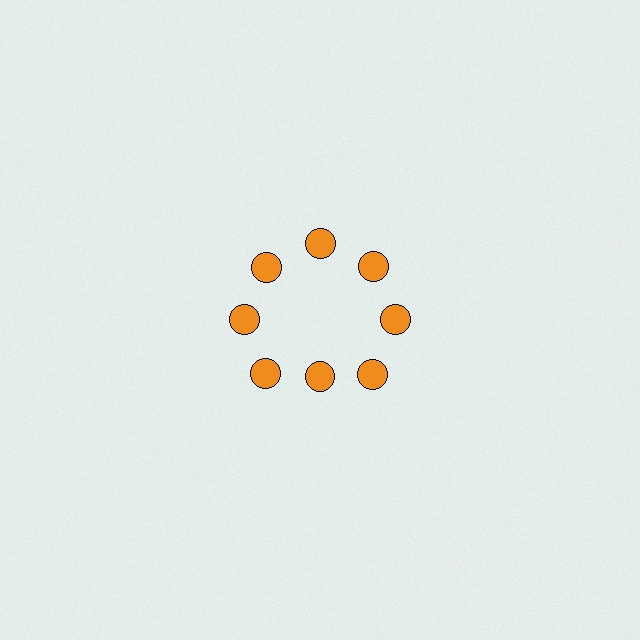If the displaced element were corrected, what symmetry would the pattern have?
It would have 8-fold rotational symmetry — the pattern would map onto itself every 45 degrees.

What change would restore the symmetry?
The symmetry would be restored by moving it outward, back onto the ring so that all 8 circles sit at equal angles and equal distance from the center.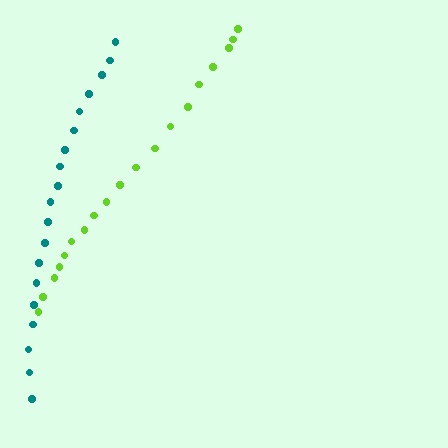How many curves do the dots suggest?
There are 2 distinct paths.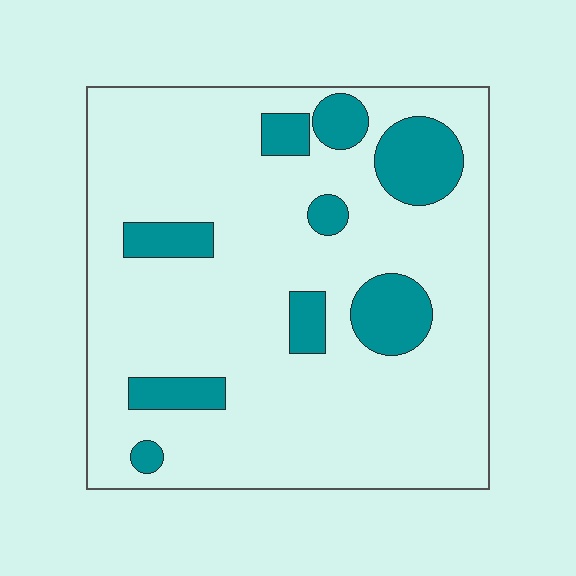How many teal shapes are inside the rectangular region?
9.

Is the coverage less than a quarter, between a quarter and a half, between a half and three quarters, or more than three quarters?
Less than a quarter.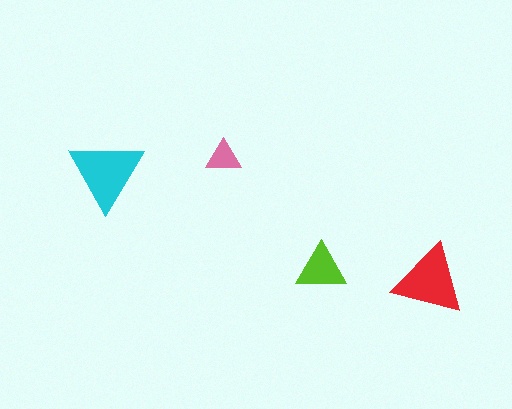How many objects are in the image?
There are 4 objects in the image.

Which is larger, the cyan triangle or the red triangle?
The cyan one.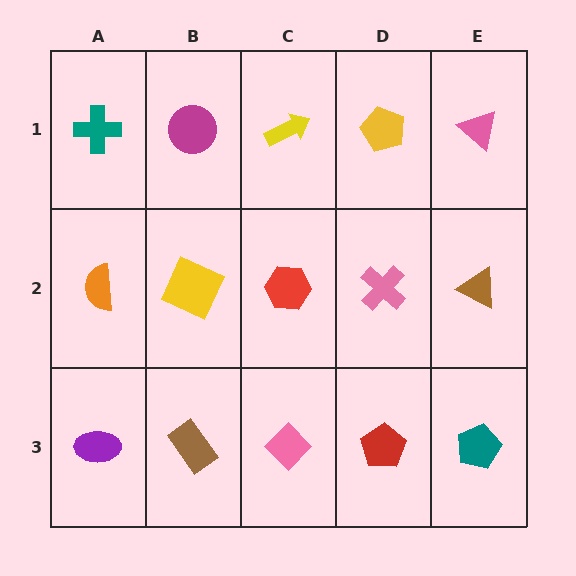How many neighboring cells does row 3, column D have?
3.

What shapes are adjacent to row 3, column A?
An orange semicircle (row 2, column A), a brown rectangle (row 3, column B).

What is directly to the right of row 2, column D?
A brown triangle.